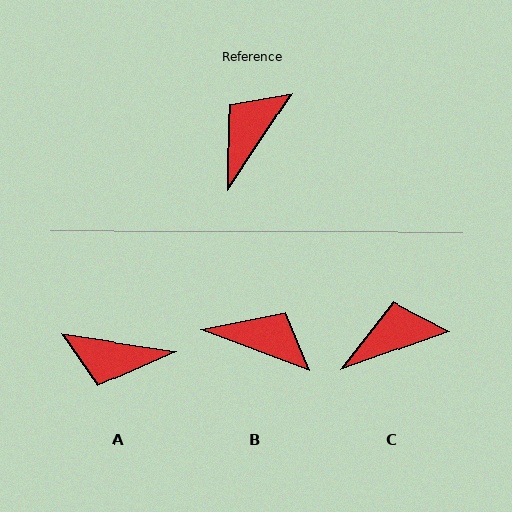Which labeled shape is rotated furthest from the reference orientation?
A, about 115 degrees away.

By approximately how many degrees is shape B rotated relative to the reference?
Approximately 77 degrees clockwise.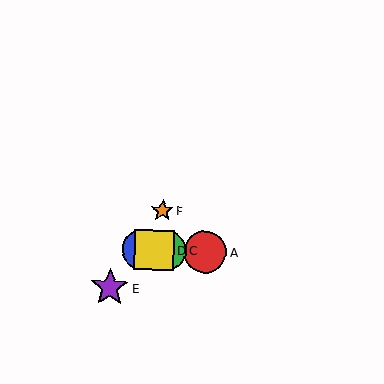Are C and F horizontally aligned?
No, C is at y≈250 and F is at y≈210.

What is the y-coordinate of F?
Object F is at y≈210.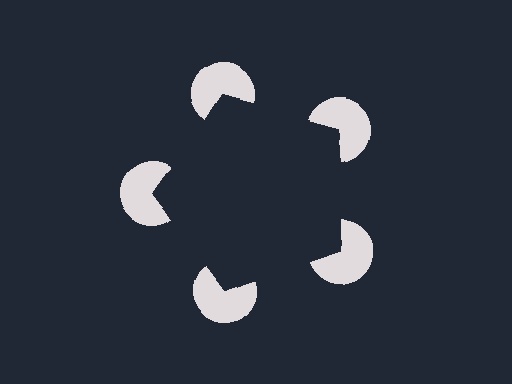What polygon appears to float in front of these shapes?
An illusory pentagon — its edges are inferred from the aligned wedge cuts in the pac-man discs, not physically drawn.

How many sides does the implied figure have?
5 sides.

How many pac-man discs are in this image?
There are 5 — one at each vertex of the illusory pentagon.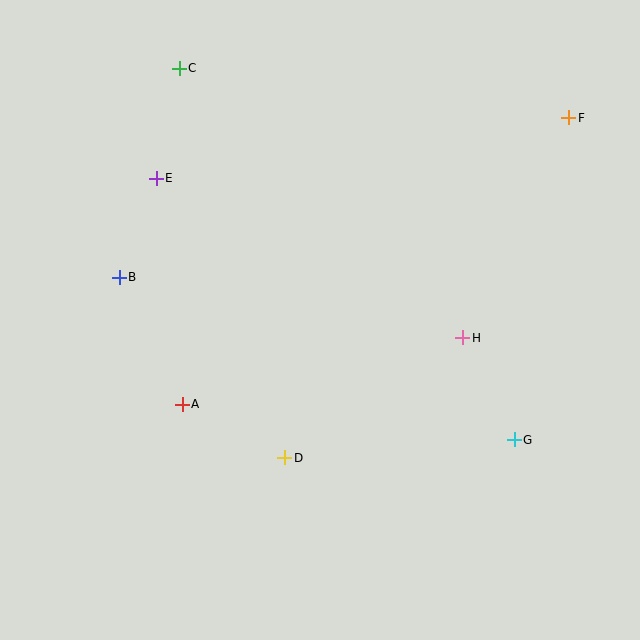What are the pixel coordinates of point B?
Point B is at (119, 277).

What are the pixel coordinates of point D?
Point D is at (285, 458).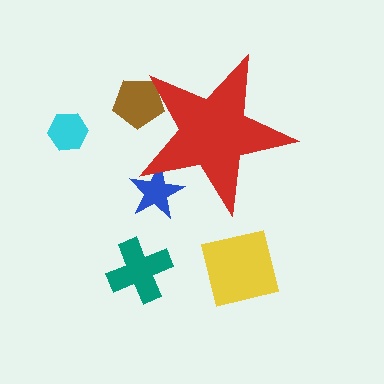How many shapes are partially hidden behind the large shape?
2 shapes are partially hidden.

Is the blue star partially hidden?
Yes, the blue star is partially hidden behind the red star.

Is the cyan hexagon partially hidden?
No, the cyan hexagon is fully visible.